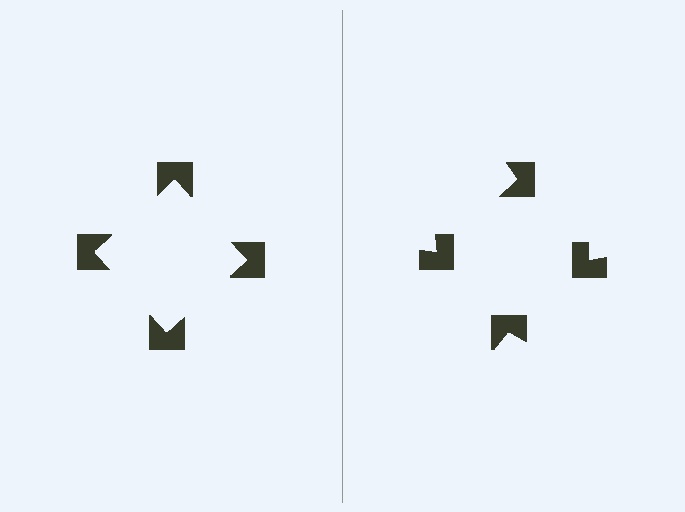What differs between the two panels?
The notched squares are positioned identically on both sides; only the wedge orientations differ. On the left they align to a square; on the right they are misaligned.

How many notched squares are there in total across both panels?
8 — 4 on each side.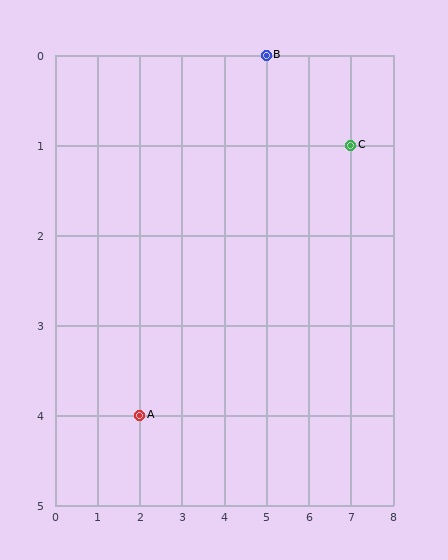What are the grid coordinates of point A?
Point A is at grid coordinates (2, 4).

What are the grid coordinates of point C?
Point C is at grid coordinates (7, 1).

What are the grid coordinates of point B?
Point B is at grid coordinates (5, 0).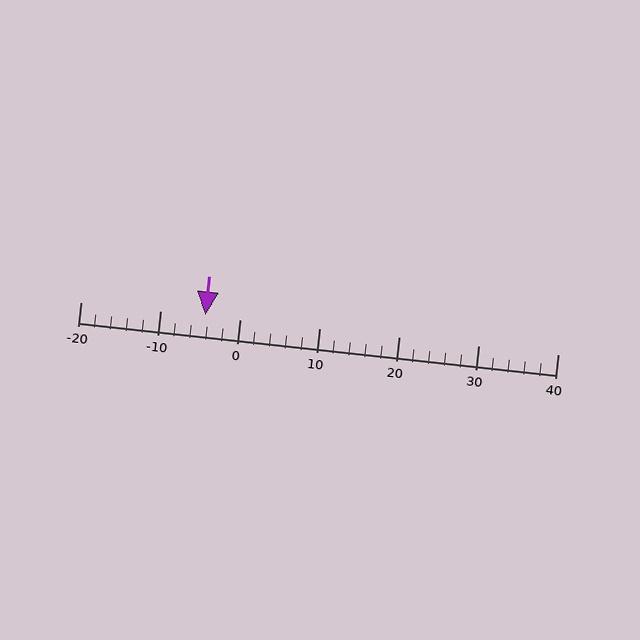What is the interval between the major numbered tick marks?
The major tick marks are spaced 10 units apart.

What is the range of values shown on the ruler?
The ruler shows values from -20 to 40.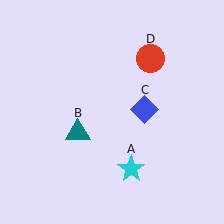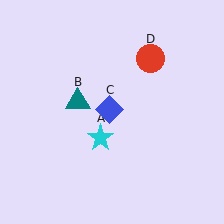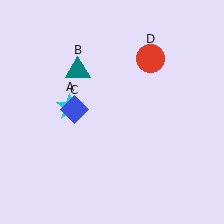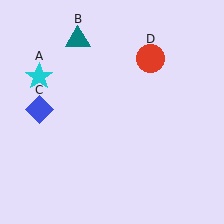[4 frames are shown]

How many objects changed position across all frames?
3 objects changed position: cyan star (object A), teal triangle (object B), blue diamond (object C).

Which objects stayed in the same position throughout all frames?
Red circle (object D) remained stationary.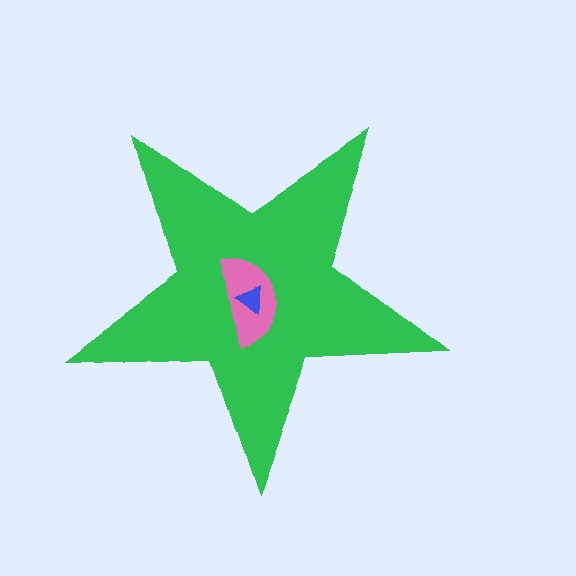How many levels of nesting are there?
3.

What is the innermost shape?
The blue triangle.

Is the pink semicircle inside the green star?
Yes.